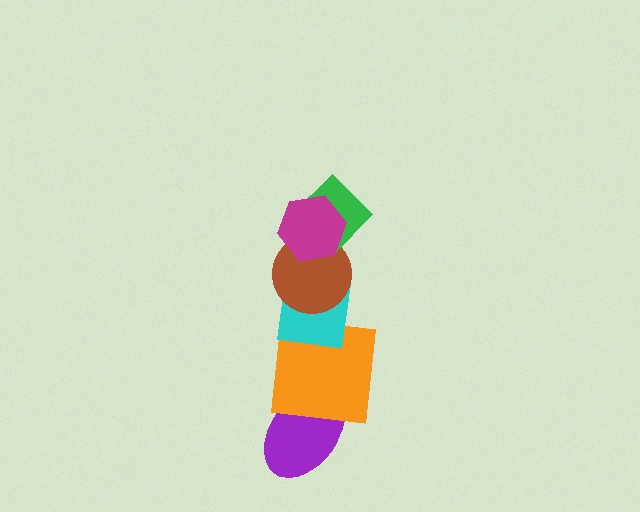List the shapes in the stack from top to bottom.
From top to bottom: the magenta hexagon, the green diamond, the brown circle, the cyan square, the orange square, the purple ellipse.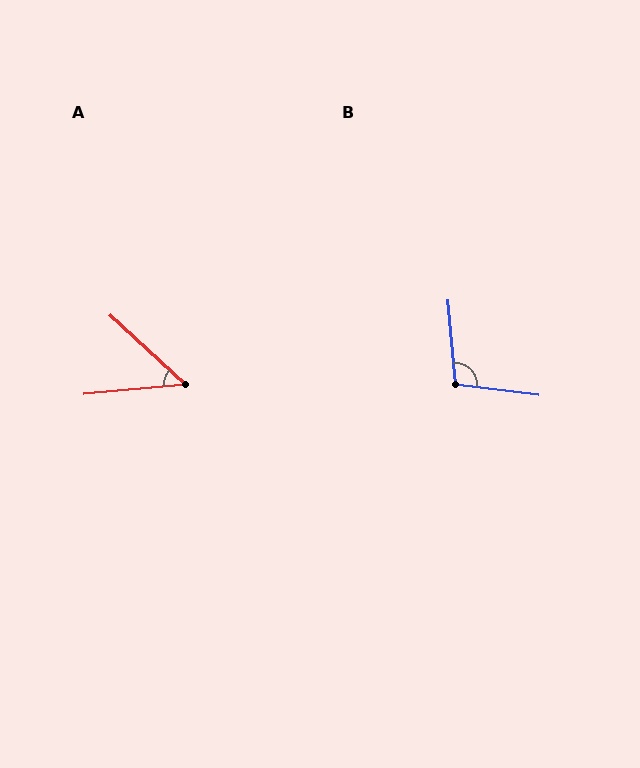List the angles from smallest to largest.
A (48°), B (102°).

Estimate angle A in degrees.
Approximately 48 degrees.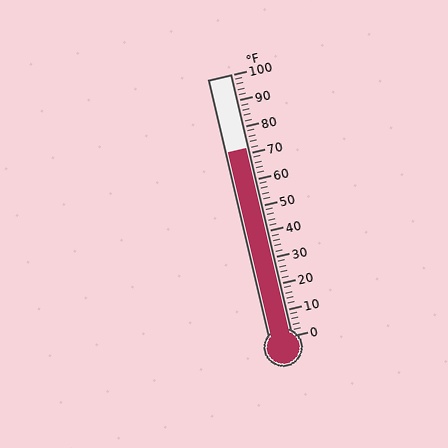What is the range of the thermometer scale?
The thermometer scale ranges from 0°F to 100°F.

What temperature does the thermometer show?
The thermometer shows approximately 72°F.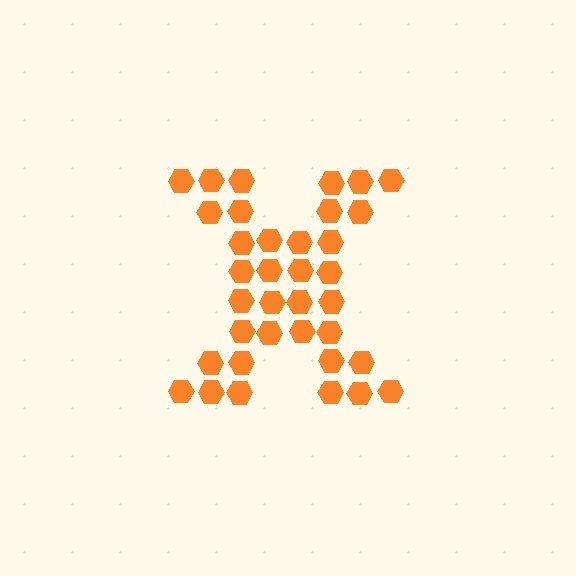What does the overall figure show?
The overall figure shows the letter X.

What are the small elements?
The small elements are hexagons.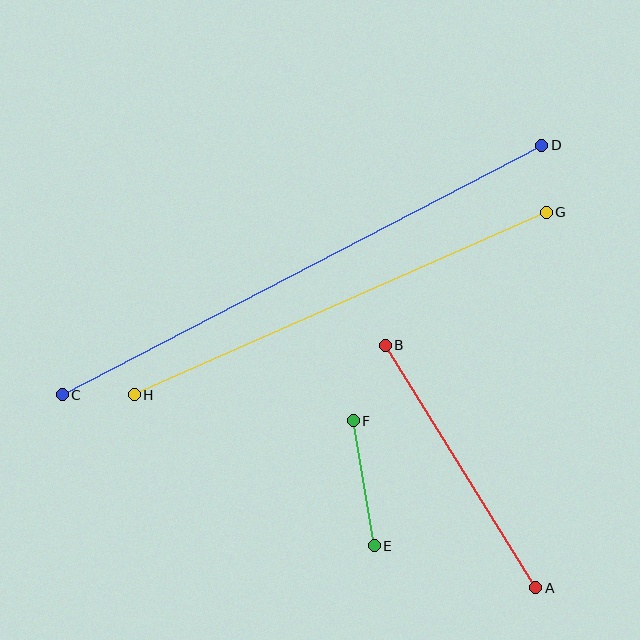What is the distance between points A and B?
The distance is approximately 285 pixels.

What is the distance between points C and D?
The distance is approximately 540 pixels.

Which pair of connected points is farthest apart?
Points C and D are farthest apart.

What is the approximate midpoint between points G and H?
The midpoint is at approximately (340, 304) pixels.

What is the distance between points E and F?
The distance is approximately 127 pixels.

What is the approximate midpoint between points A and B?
The midpoint is at approximately (461, 467) pixels.